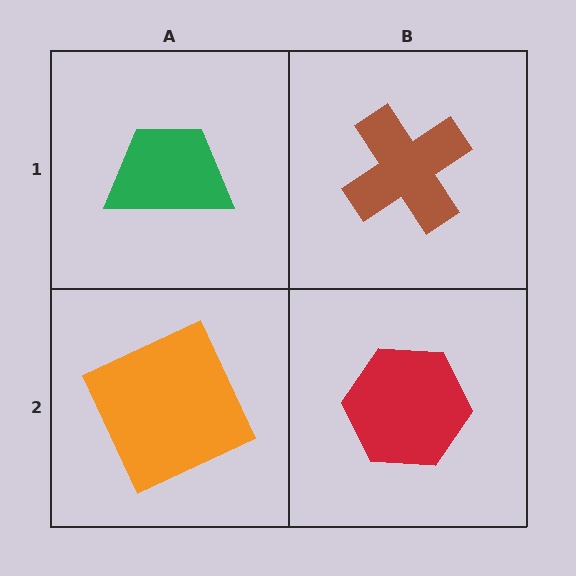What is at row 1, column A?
A green trapezoid.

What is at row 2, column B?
A red hexagon.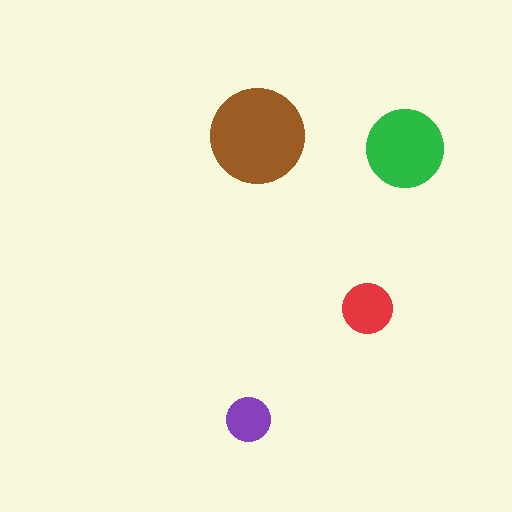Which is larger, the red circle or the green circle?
The green one.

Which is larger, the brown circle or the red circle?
The brown one.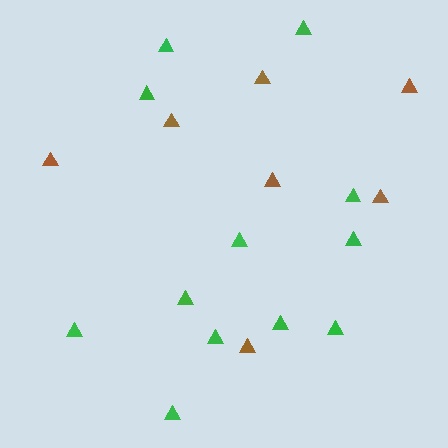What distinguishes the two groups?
There are 2 groups: one group of green triangles (12) and one group of brown triangles (7).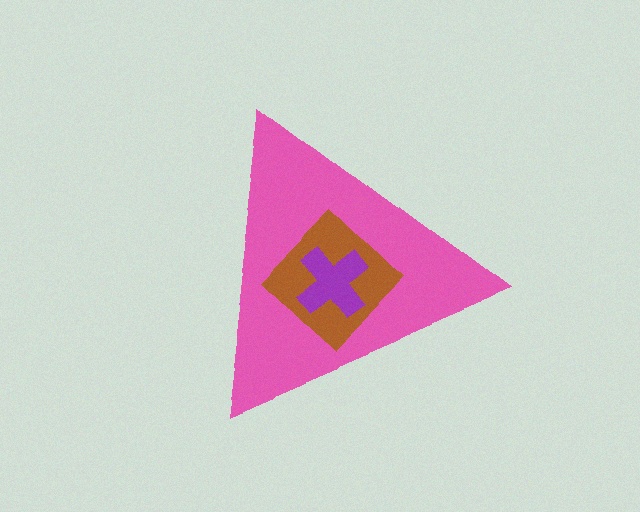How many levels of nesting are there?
3.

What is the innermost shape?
The purple cross.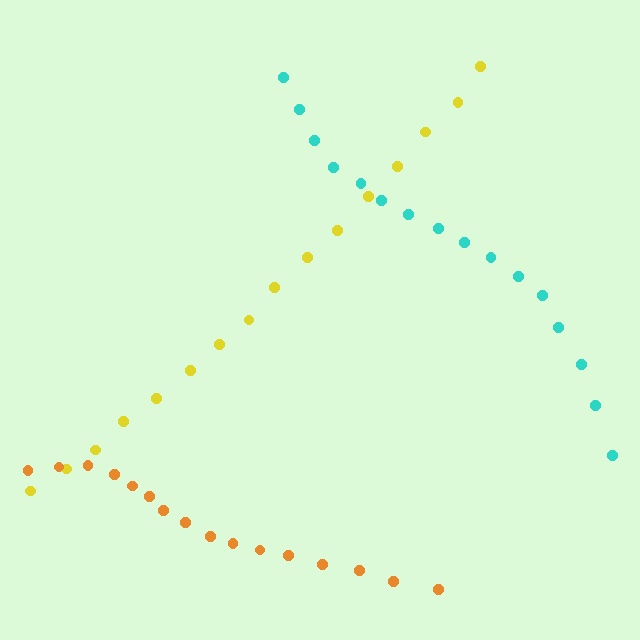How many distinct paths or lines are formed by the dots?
There are 3 distinct paths.